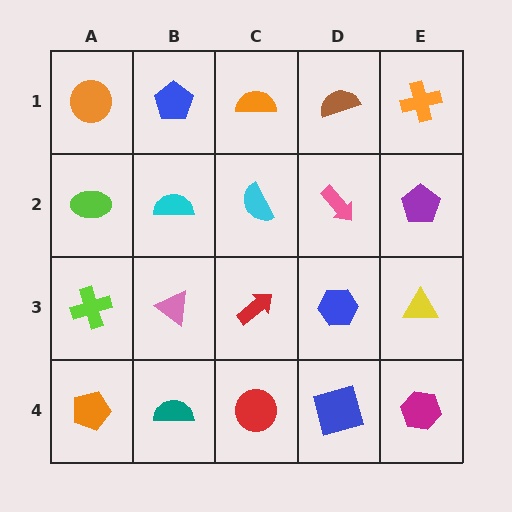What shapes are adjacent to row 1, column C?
A cyan semicircle (row 2, column C), a blue pentagon (row 1, column B), a brown semicircle (row 1, column D).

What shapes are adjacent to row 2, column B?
A blue pentagon (row 1, column B), a pink triangle (row 3, column B), a lime ellipse (row 2, column A), a cyan semicircle (row 2, column C).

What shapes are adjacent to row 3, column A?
A lime ellipse (row 2, column A), an orange pentagon (row 4, column A), a pink triangle (row 3, column B).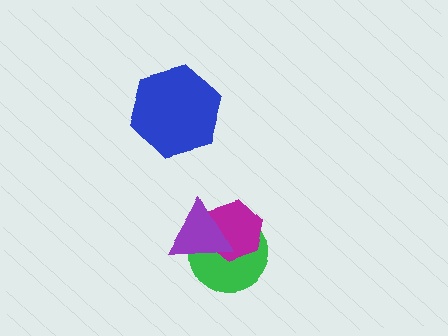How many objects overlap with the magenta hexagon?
2 objects overlap with the magenta hexagon.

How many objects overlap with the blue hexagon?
0 objects overlap with the blue hexagon.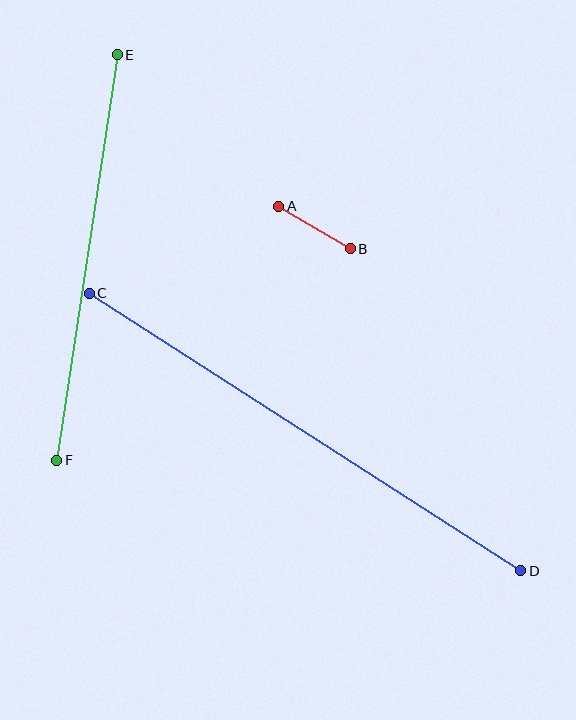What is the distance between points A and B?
The distance is approximately 83 pixels.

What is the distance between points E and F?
The distance is approximately 410 pixels.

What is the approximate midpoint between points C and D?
The midpoint is at approximately (305, 432) pixels.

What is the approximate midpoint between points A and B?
The midpoint is at approximately (314, 227) pixels.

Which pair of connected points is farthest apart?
Points C and D are farthest apart.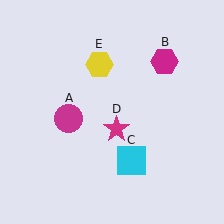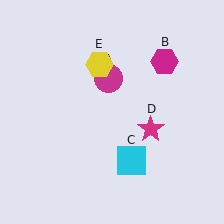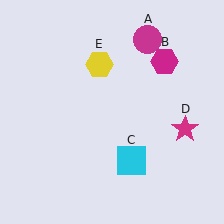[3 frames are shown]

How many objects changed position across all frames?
2 objects changed position: magenta circle (object A), magenta star (object D).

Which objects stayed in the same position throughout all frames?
Magenta hexagon (object B) and cyan square (object C) and yellow hexagon (object E) remained stationary.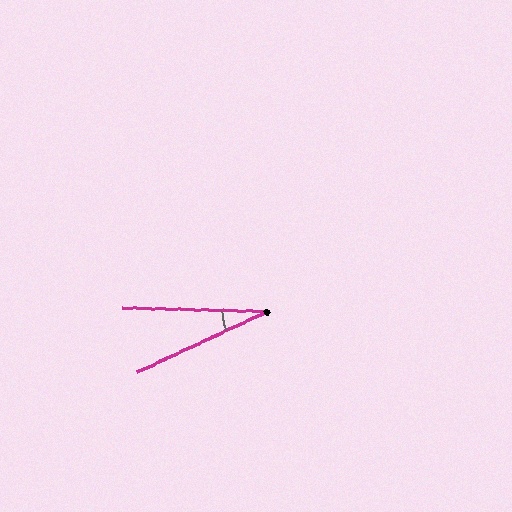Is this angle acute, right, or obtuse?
It is acute.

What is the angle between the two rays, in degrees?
Approximately 26 degrees.